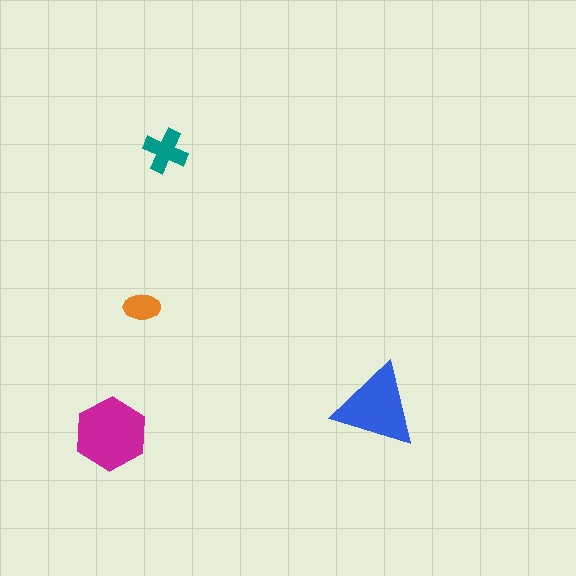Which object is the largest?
The magenta hexagon.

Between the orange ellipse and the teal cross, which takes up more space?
The teal cross.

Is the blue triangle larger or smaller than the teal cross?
Larger.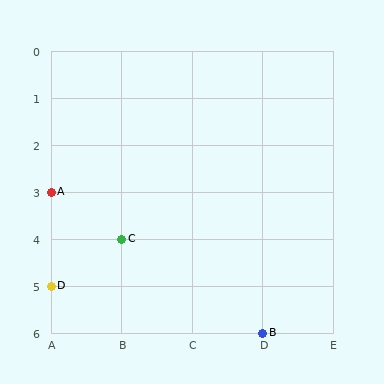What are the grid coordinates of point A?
Point A is at grid coordinates (A, 3).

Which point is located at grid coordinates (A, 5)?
Point D is at (A, 5).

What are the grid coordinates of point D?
Point D is at grid coordinates (A, 5).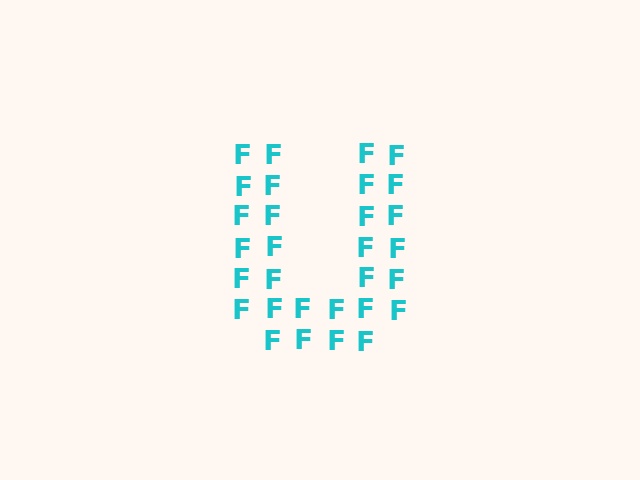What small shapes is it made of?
It is made of small letter F's.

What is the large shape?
The large shape is the letter U.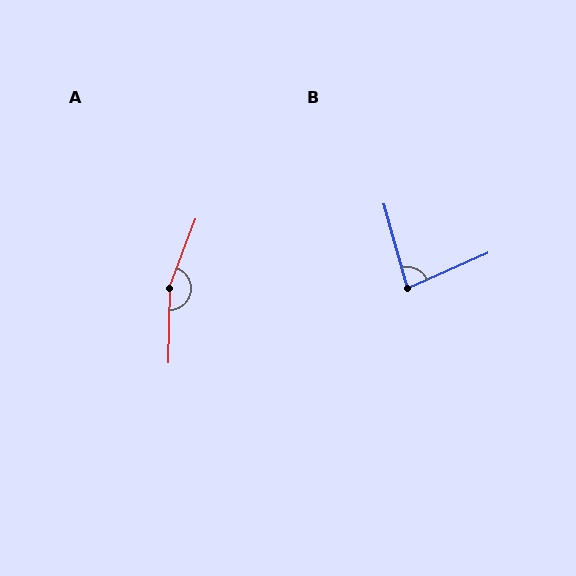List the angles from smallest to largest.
B (82°), A (160°).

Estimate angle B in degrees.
Approximately 82 degrees.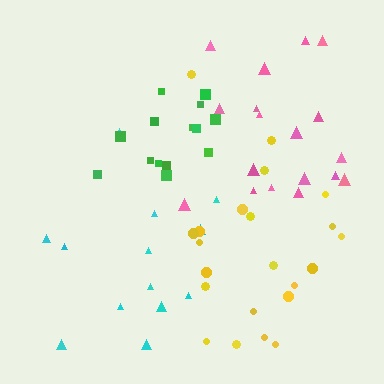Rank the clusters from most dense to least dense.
green, pink, yellow, cyan.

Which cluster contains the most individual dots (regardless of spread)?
Yellow (22).